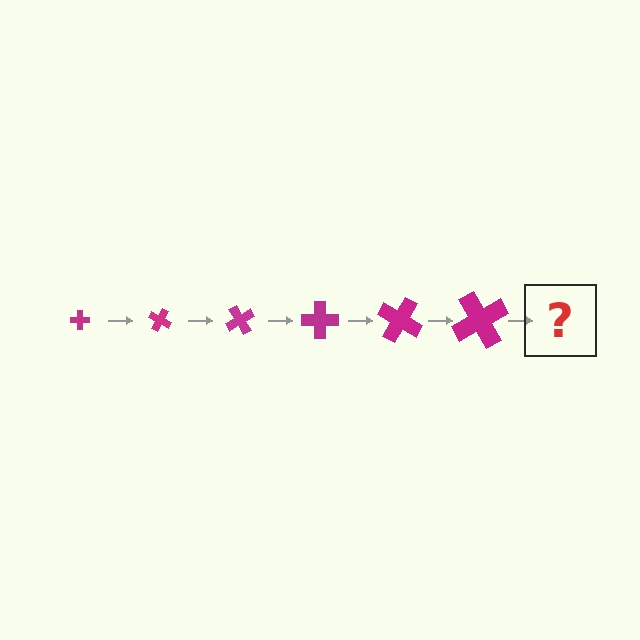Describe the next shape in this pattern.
It should be a cross, larger than the previous one and rotated 180 degrees from the start.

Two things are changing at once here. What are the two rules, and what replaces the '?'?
The two rules are that the cross grows larger each step and it rotates 30 degrees each step. The '?' should be a cross, larger than the previous one and rotated 180 degrees from the start.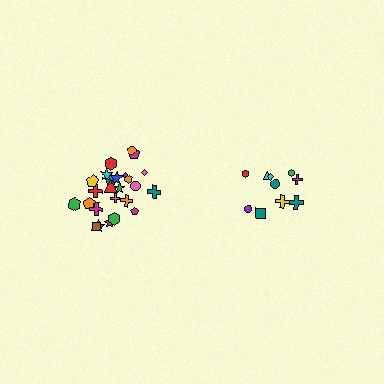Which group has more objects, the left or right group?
The left group.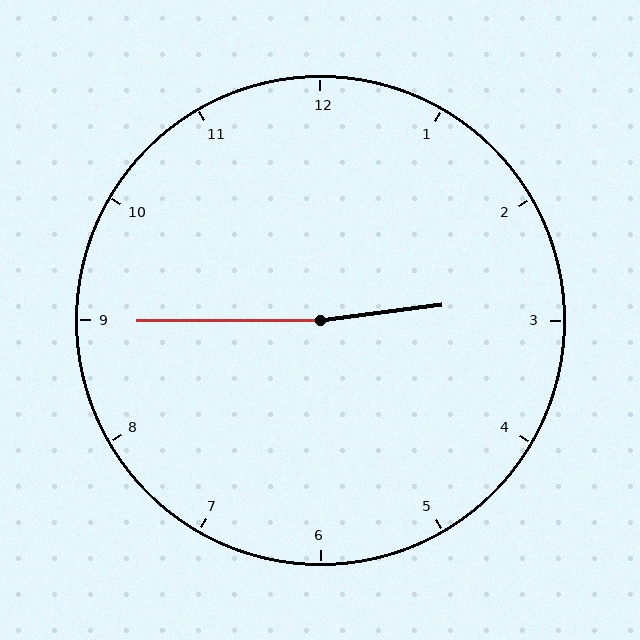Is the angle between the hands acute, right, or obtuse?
It is obtuse.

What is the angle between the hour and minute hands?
Approximately 172 degrees.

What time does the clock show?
2:45.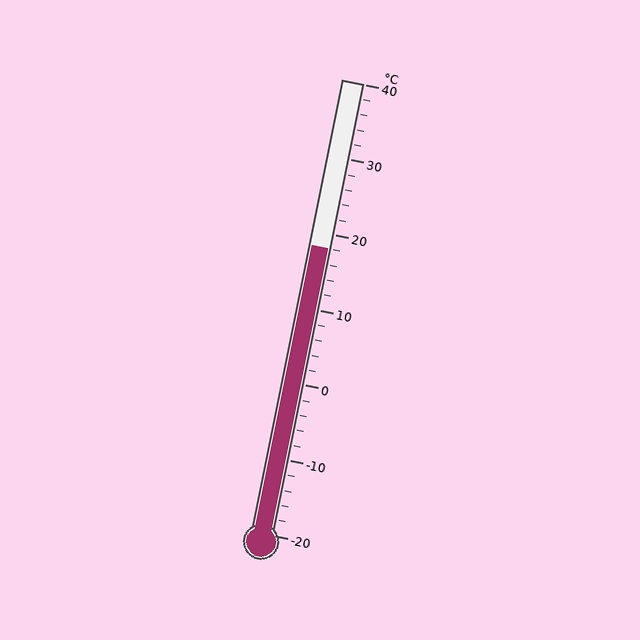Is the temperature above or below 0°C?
The temperature is above 0°C.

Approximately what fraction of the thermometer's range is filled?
The thermometer is filled to approximately 65% of its range.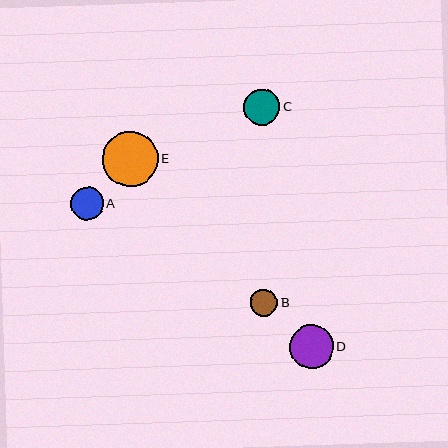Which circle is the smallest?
Circle B is the smallest with a size of approximately 27 pixels.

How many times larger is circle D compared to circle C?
Circle D is approximately 1.2 times the size of circle C.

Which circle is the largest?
Circle E is the largest with a size of approximately 55 pixels.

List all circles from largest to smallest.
From largest to smallest: E, D, C, A, B.